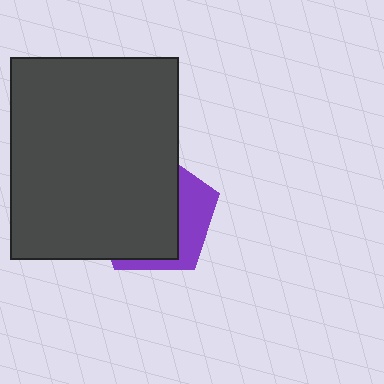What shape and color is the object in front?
The object in front is a dark gray rectangle.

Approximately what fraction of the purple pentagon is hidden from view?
Roughly 69% of the purple pentagon is hidden behind the dark gray rectangle.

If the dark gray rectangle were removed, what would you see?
You would see the complete purple pentagon.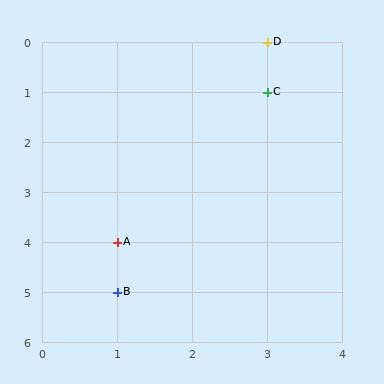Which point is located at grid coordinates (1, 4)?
Point A is at (1, 4).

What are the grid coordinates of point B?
Point B is at grid coordinates (1, 5).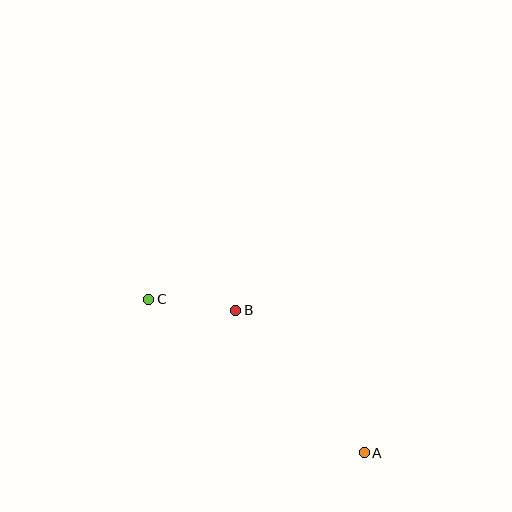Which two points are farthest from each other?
Points A and C are farthest from each other.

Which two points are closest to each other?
Points B and C are closest to each other.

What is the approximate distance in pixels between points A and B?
The distance between A and B is approximately 192 pixels.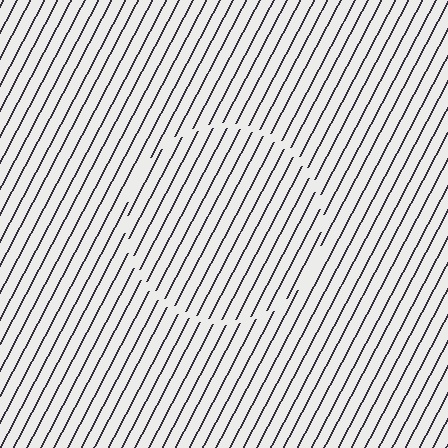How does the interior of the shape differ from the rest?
The interior of the shape contains the same grating, shifted by half a period — the contour is defined by the phase discontinuity where line-ends from the inner and outer gratings abut.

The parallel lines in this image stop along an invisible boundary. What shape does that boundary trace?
An illusory circle. The interior of the shape contains the same grating, shifted by half a period — the contour is defined by the phase discontinuity where line-ends from the inner and outer gratings abut.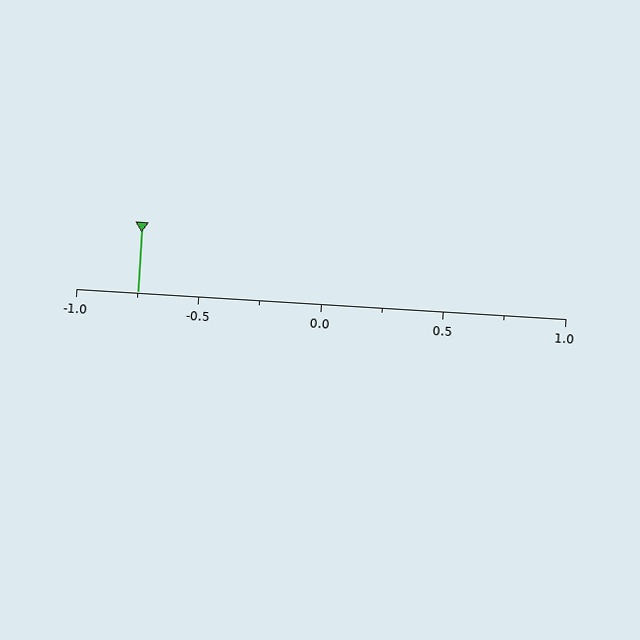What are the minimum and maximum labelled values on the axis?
The axis runs from -1.0 to 1.0.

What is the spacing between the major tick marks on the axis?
The major ticks are spaced 0.5 apart.